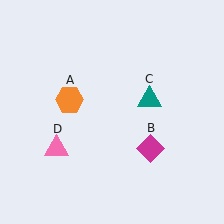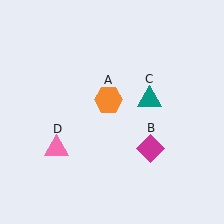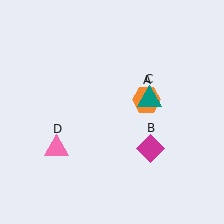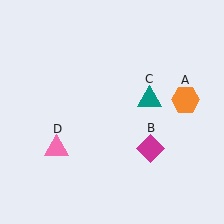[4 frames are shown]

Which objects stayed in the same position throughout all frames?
Magenta diamond (object B) and teal triangle (object C) and pink triangle (object D) remained stationary.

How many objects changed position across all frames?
1 object changed position: orange hexagon (object A).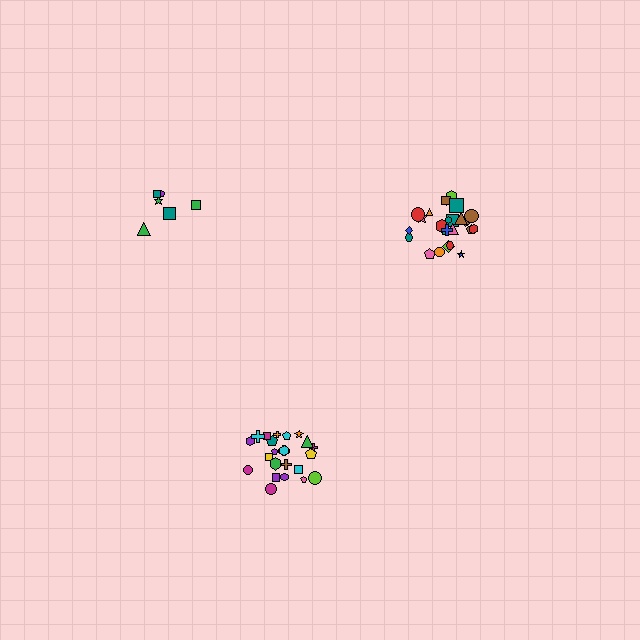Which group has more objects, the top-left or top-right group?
The top-right group.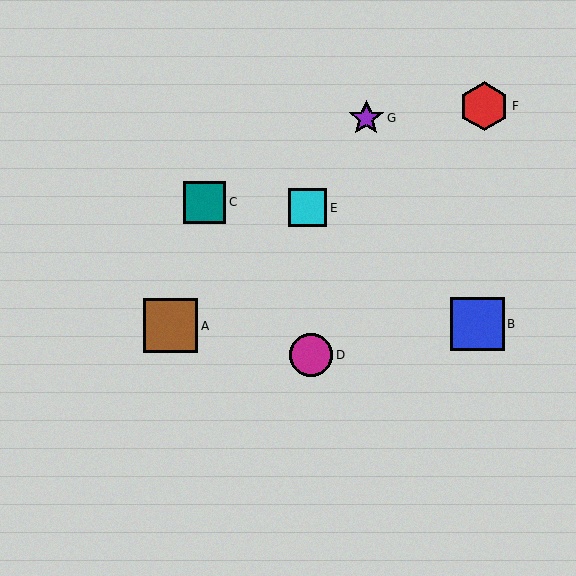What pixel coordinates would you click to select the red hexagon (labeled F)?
Click at (484, 106) to select the red hexagon F.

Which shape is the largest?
The brown square (labeled A) is the largest.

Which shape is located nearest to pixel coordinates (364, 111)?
The purple star (labeled G) at (366, 118) is nearest to that location.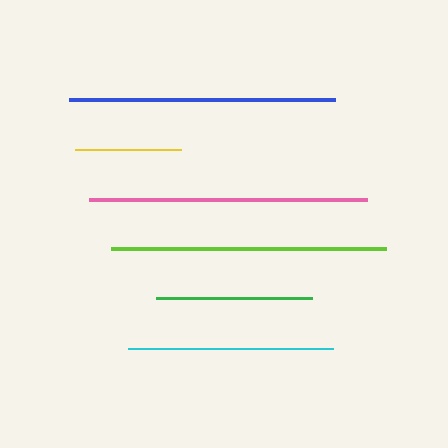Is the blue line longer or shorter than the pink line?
The pink line is longer than the blue line.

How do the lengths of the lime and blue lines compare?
The lime and blue lines are approximately the same length.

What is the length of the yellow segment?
The yellow segment is approximately 106 pixels long.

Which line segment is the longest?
The pink line is the longest at approximately 278 pixels.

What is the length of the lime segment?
The lime segment is approximately 275 pixels long.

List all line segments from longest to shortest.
From longest to shortest: pink, lime, blue, cyan, green, yellow.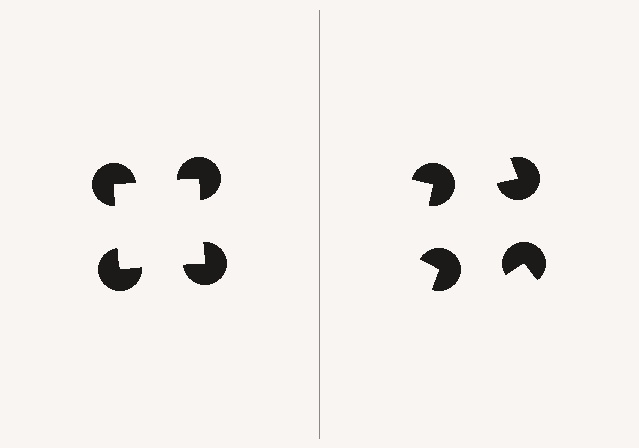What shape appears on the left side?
An illusory square.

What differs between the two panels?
The pac-man discs are positioned identically on both sides; only the wedge orientations differ. On the left they align to a square; on the right they are misaligned.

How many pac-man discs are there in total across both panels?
8 — 4 on each side.